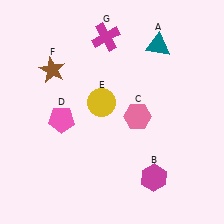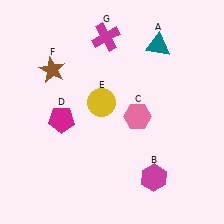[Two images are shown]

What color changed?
The pentagon (D) changed from pink in Image 1 to magenta in Image 2.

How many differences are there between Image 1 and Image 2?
There is 1 difference between the two images.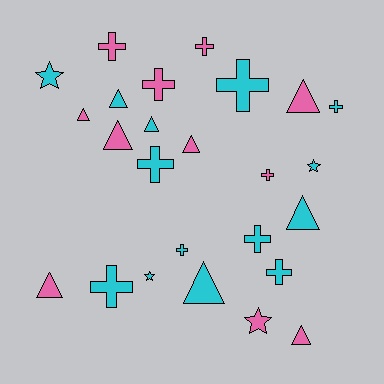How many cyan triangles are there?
There are 4 cyan triangles.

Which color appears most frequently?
Cyan, with 14 objects.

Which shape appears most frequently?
Cross, with 11 objects.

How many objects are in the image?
There are 25 objects.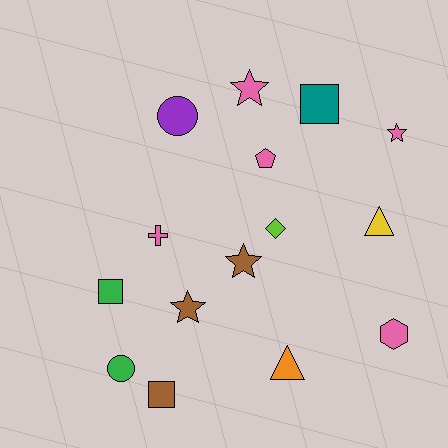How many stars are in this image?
There are 4 stars.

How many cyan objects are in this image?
There are no cyan objects.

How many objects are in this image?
There are 15 objects.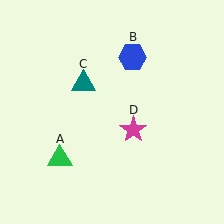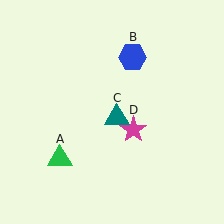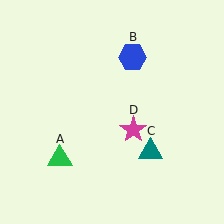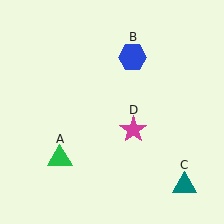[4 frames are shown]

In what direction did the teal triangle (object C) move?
The teal triangle (object C) moved down and to the right.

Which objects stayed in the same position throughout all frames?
Green triangle (object A) and blue hexagon (object B) and magenta star (object D) remained stationary.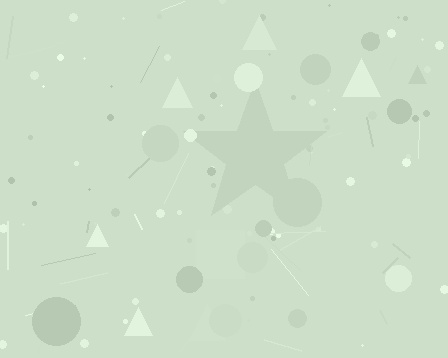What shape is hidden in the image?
A star is hidden in the image.